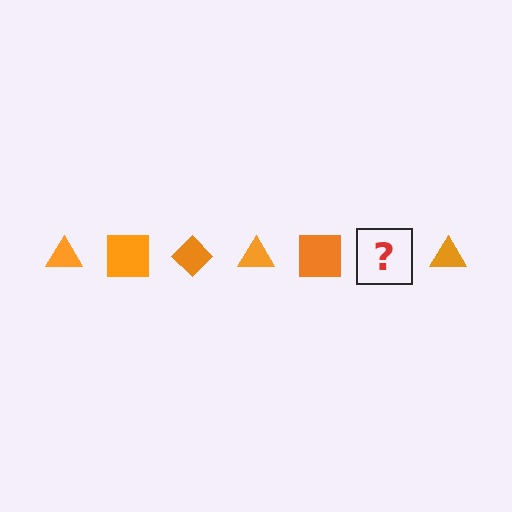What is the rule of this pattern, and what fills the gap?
The rule is that the pattern cycles through triangle, square, diamond shapes in orange. The gap should be filled with an orange diamond.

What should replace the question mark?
The question mark should be replaced with an orange diamond.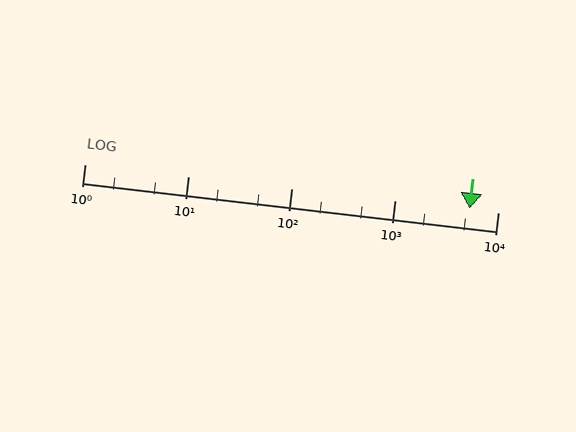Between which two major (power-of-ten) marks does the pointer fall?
The pointer is between 1000 and 10000.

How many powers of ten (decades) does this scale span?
The scale spans 4 decades, from 1 to 10000.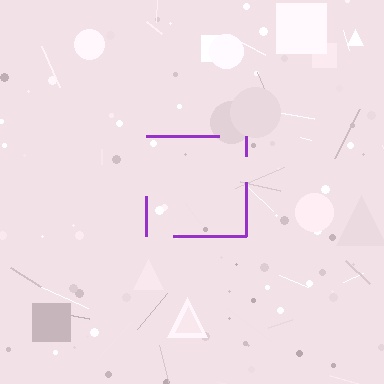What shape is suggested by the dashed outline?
The dashed outline suggests a square.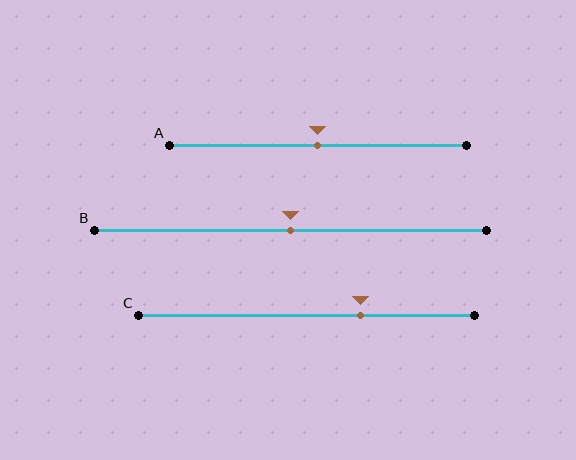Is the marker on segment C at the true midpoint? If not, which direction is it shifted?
No, the marker on segment C is shifted to the right by about 16% of the segment length.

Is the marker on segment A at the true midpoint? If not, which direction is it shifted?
Yes, the marker on segment A is at the true midpoint.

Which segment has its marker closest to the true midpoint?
Segment A has its marker closest to the true midpoint.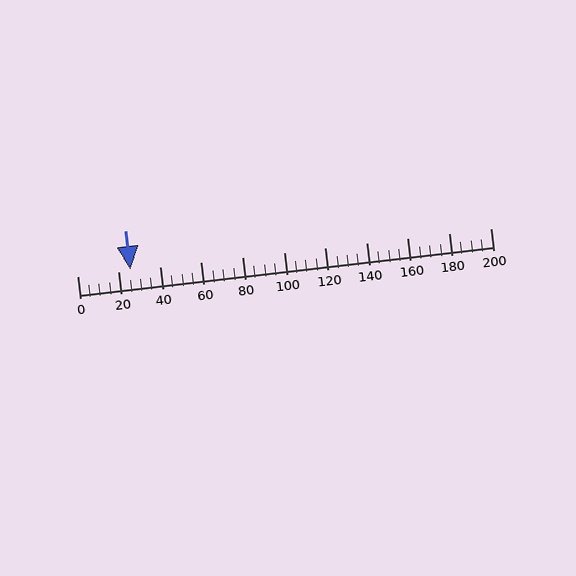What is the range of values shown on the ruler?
The ruler shows values from 0 to 200.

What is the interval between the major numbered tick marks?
The major tick marks are spaced 20 units apart.